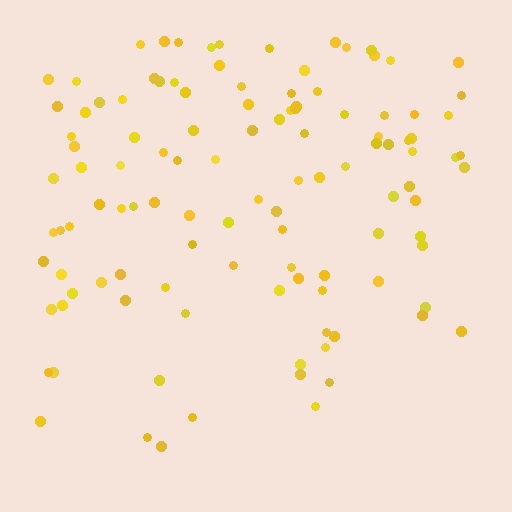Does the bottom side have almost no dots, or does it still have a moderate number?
Still a moderate number, just noticeably fewer than the top.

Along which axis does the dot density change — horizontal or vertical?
Vertical.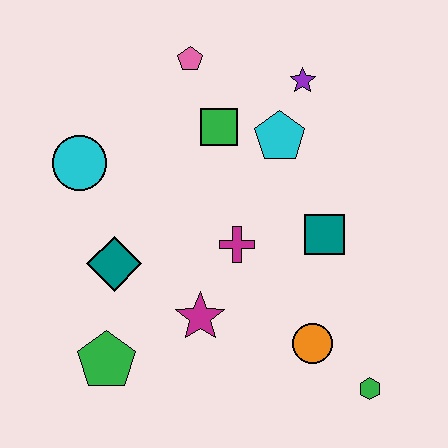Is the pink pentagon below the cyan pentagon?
No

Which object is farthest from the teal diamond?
The green hexagon is farthest from the teal diamond.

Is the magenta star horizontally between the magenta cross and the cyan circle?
Yes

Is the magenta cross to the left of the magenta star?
No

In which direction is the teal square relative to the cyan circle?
The teal square is to the right of the cyan circle.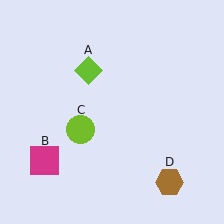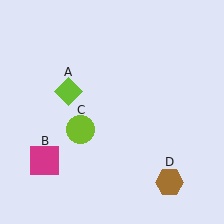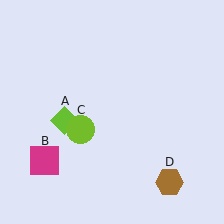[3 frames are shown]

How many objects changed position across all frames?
1 object changed position: lime diamond (object A).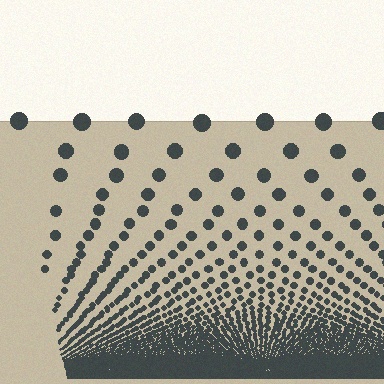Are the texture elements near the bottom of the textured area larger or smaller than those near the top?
Smaller. The gradient is inverted — elements near the bottom are smaller and denser.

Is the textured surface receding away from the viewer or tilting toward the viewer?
The surface appears to tilt toward the viewer. Texture elements get larger and sparser toward the top.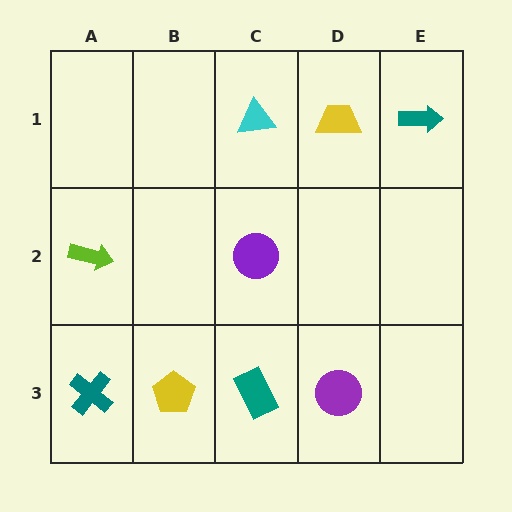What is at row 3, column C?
A teal rectangle.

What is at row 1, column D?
A yellow trapezoid.